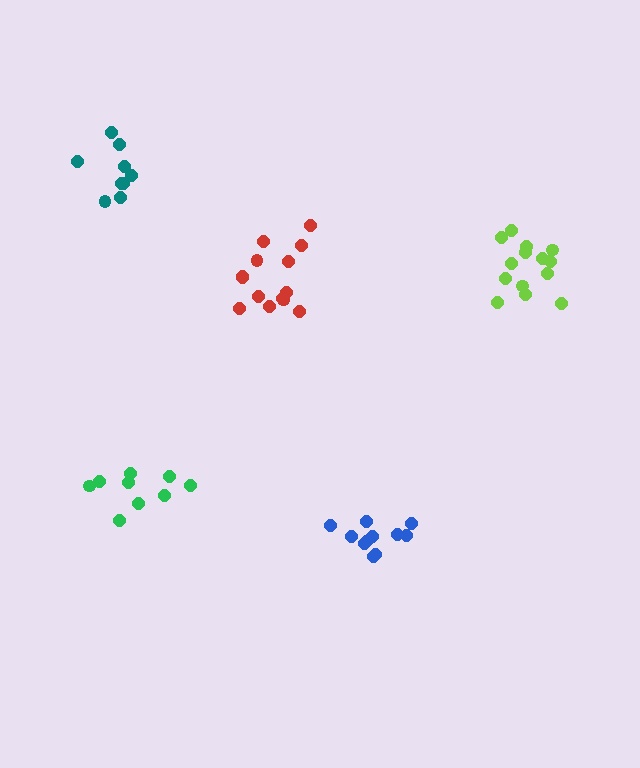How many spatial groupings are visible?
There are 5 spatial groupings.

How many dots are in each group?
Group 1: 12 dots, Group 2: 9 dots, Group 3: 14 dots, Group 4: 9 dots, Group 5: 14 dots (58 total).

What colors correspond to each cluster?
The clusters are colored: blue, green, red, teal, lime.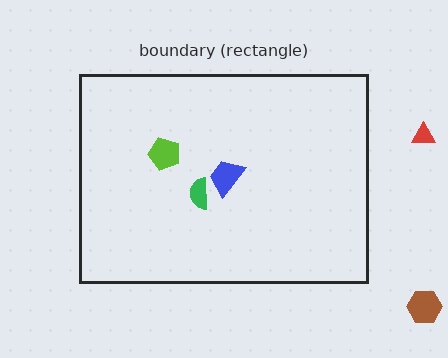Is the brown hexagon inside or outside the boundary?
Outside.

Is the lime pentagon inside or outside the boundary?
Inside.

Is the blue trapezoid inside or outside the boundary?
Inside.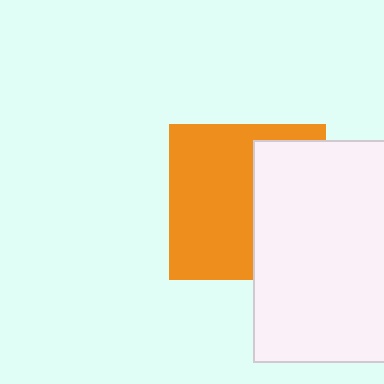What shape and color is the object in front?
The object in front is a white rectangle.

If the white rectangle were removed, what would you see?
You would see the complete orange square.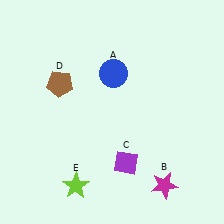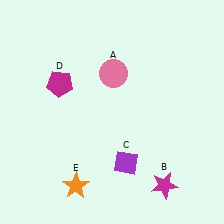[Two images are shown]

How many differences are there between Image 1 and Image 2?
There are 3 differences between the two images.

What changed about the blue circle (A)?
In Image 1, A is blue. In Image 2, it changed to pink.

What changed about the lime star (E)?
In Image 1, E is lime. In Image 2, it changed to orange.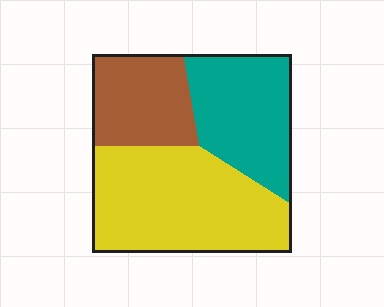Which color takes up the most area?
Yellow, at roughly 45%.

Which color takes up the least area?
Brown, at roughly 25%.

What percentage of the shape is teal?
Teal covers around 30% of the shape.